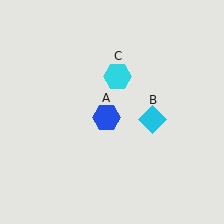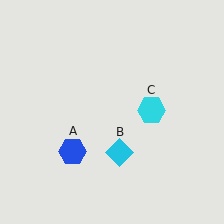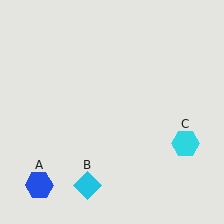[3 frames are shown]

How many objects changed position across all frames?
3 objects changed position: blue hexagon (object A), cyan diamond (object B), cyan hexagon (object C).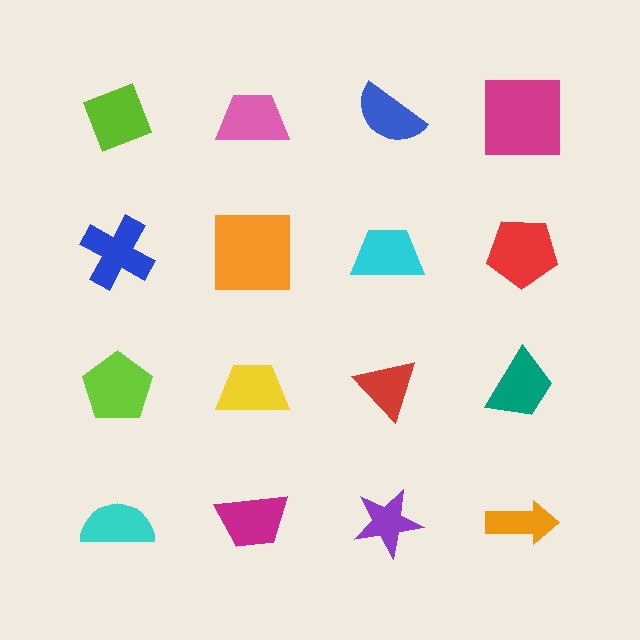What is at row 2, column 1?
A blue cross.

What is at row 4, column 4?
An orange arrow.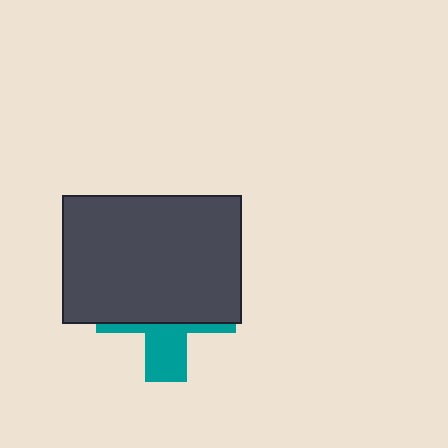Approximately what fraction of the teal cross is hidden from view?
Roughly 66% of the teal cross is hidden behind the dark gray rectangle.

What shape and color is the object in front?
The object in front is a dark gray rectangle.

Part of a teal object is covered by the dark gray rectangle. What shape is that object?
It is a cross.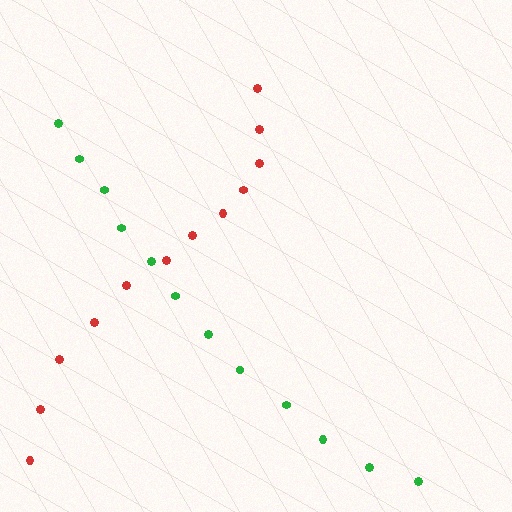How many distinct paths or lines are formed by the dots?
There are 2 distinct paths.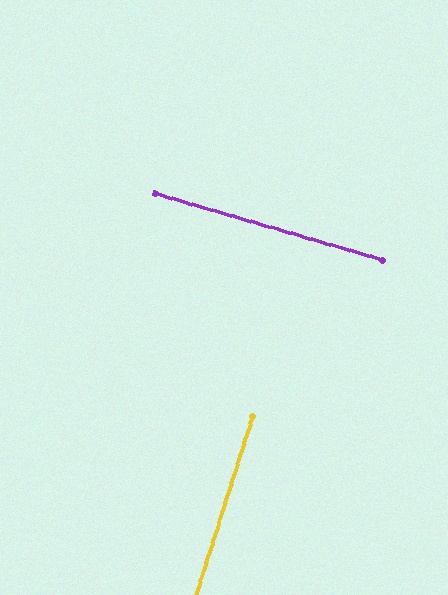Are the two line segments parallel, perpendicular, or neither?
Perpendicular — they meet at approximately 89°.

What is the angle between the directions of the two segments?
Approximately 89 degrees.